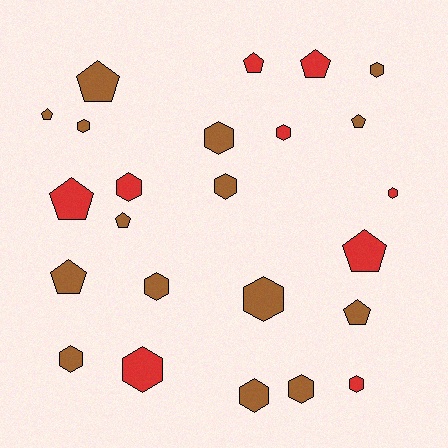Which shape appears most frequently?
Hexagon, with 14 objects.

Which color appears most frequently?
Brown, with 15 objects.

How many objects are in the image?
There are 24 objects.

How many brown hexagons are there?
There are 9 brown hexagons.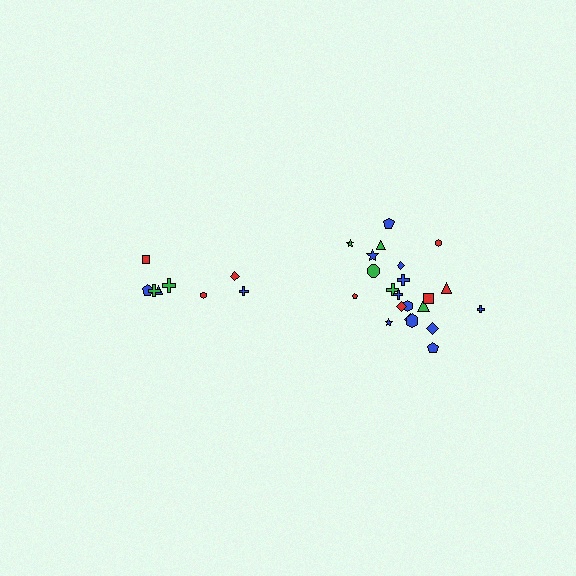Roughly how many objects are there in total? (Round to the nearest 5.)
Roughly 30 objects in total.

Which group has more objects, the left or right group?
The right group.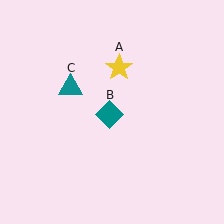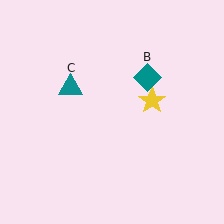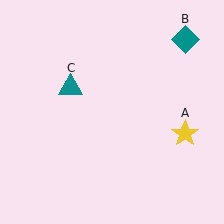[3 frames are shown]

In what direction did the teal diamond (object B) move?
The teal diamond (object B) moved up and to the right.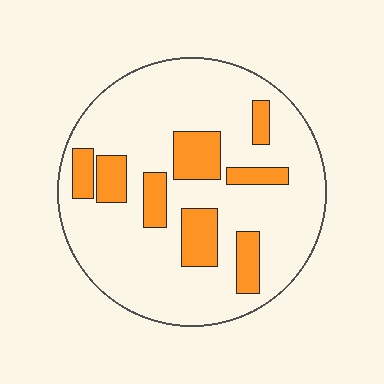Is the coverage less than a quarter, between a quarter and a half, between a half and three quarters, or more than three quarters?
Less than a quarter.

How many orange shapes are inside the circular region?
8.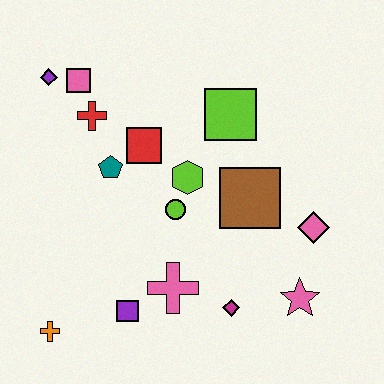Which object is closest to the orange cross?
The purple square is closest to the orange cross.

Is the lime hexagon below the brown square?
No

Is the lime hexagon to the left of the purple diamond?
No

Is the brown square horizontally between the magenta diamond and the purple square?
No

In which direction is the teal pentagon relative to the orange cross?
The teal pentagon is above the orange cross.